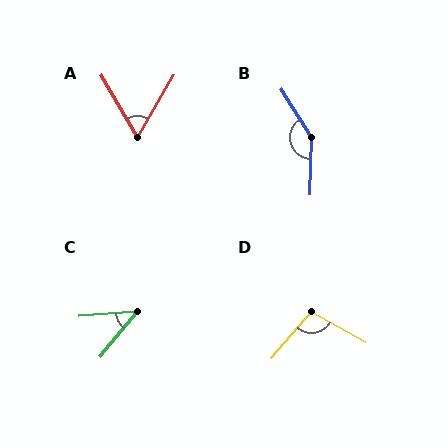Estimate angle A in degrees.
Approximately 60 degrees.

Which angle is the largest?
B, at approximately 146 degrees.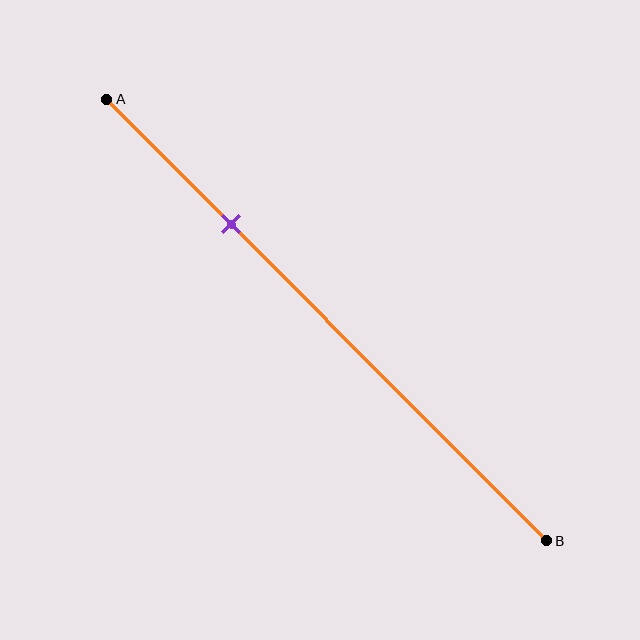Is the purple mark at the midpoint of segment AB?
No, the mark is at about 30% from A, not at the 50% midpoint.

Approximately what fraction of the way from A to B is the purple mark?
The purple mark is approximately 30% of the way from A to B.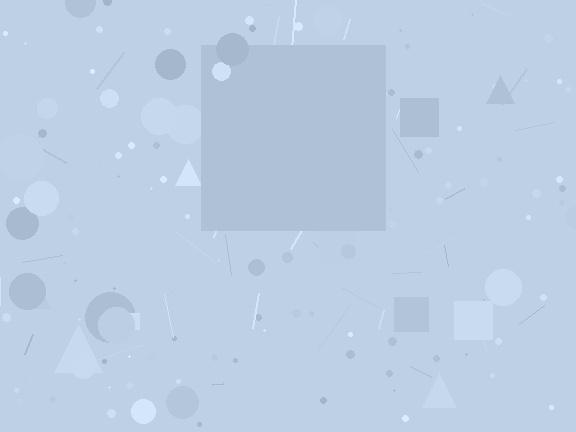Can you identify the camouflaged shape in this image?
The camouflaged shape is a square.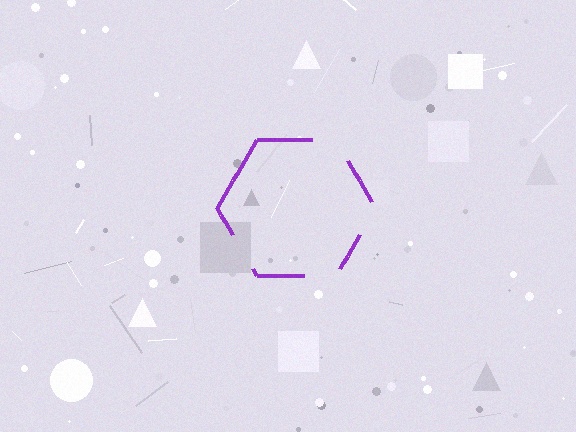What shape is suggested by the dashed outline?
The dashed outline suggests a hexagon.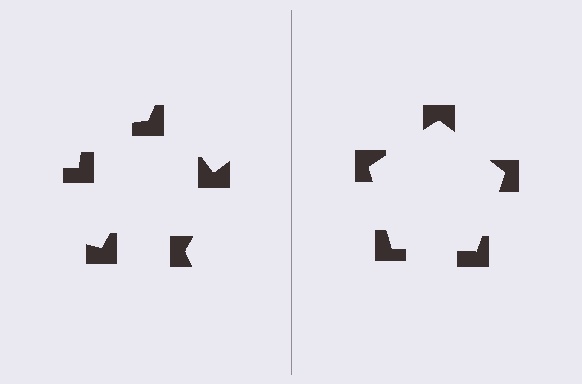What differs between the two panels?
The notched squares are positioned identically on both sides; only the wedge orientations differ. On the right they align to a pentagon; on the left they are misaligned.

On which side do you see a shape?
An illusory pentagon appears on the right side. On the left side the wedge cuts are rotated, so no coherent shape forms.